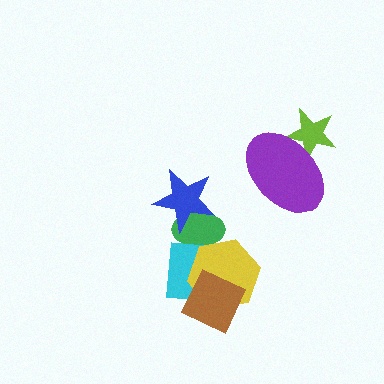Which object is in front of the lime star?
The purple ellipse is in front of the lime star.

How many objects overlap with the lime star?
1 object overlaps with the lime star.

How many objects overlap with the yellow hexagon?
3 objects overlap with the yellow hexagon.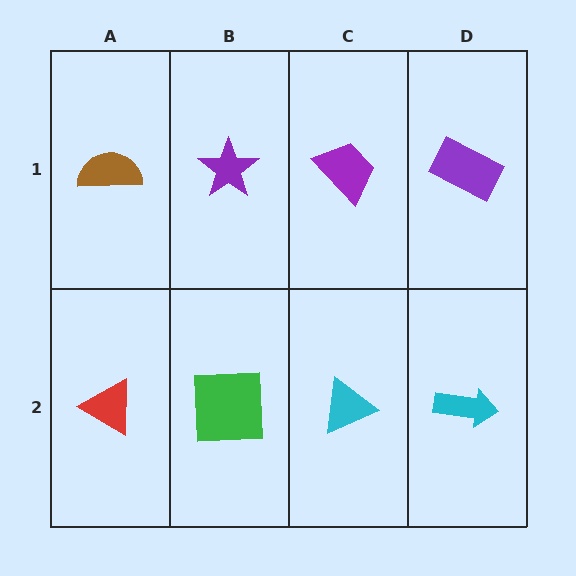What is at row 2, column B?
A green square.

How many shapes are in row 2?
4 shapes.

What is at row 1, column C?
A purple trapezoid.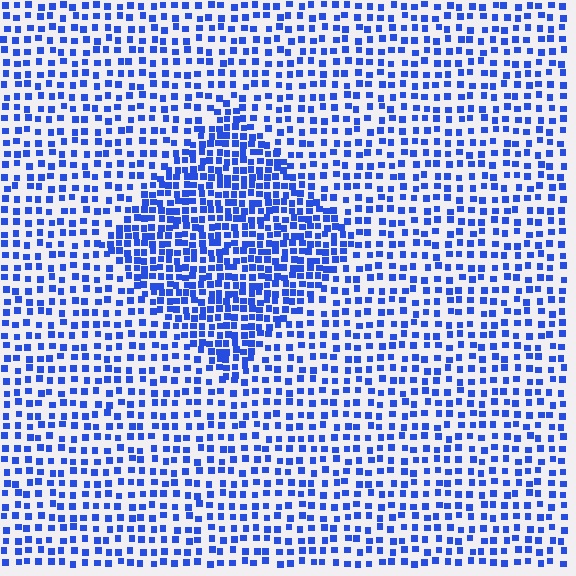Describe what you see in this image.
The image contains small blue elements arranged at two different densities. A diamond-shaped region is visible where the elements are more densely packed than the surrounding area.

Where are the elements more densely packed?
The elements are more densely packed inside the diamond boundary.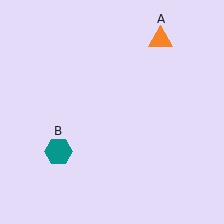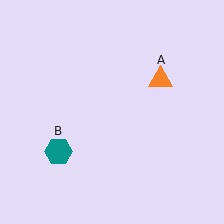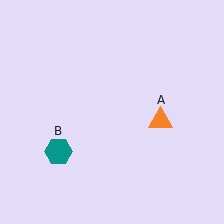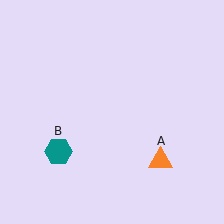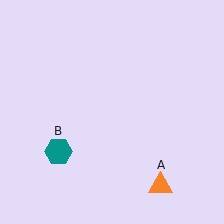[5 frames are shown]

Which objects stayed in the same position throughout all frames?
Teal hexagon (object B) remained stationary.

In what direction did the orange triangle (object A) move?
The orange triangle (object A) moved down.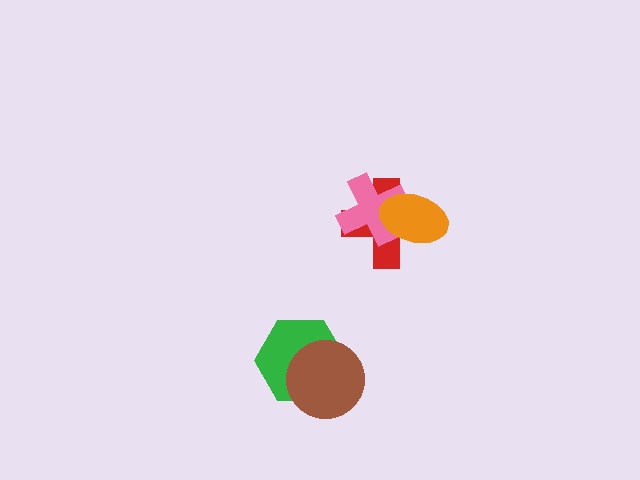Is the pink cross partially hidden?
Yes, it is partially covered by another shape.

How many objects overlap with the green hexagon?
1 object overlaps with the green hexagon.